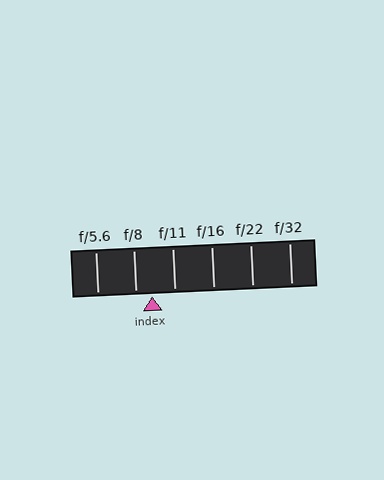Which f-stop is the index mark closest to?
The index mark is closest to f/8.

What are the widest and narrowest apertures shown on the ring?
The widest aperture shown is f/5.6 and the narrowest is f/32.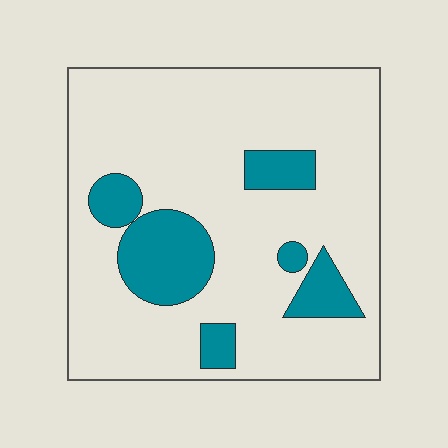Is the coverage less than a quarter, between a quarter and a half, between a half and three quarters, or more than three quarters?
Less than a quarter.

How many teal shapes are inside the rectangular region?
6.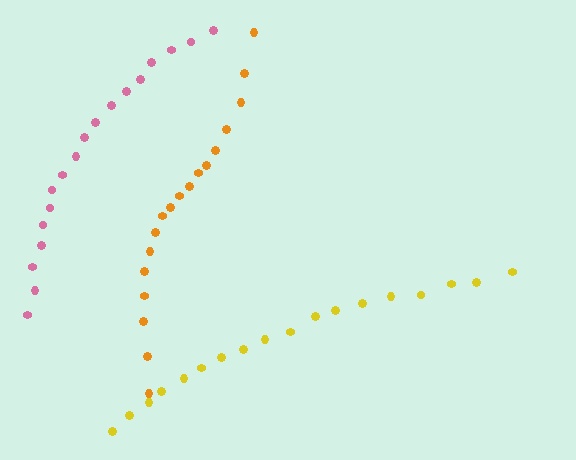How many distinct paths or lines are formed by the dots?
There are 3 distinct paths.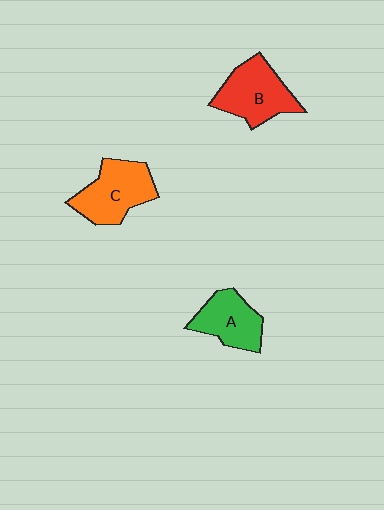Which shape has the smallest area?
Shape A (green).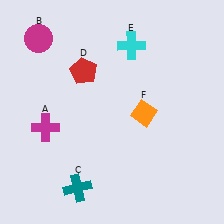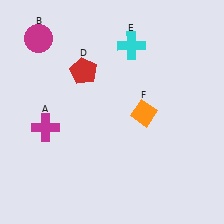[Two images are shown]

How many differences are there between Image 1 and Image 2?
There is 1 difference between the two images.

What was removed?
The teal cross (C) was removed in Image 2.